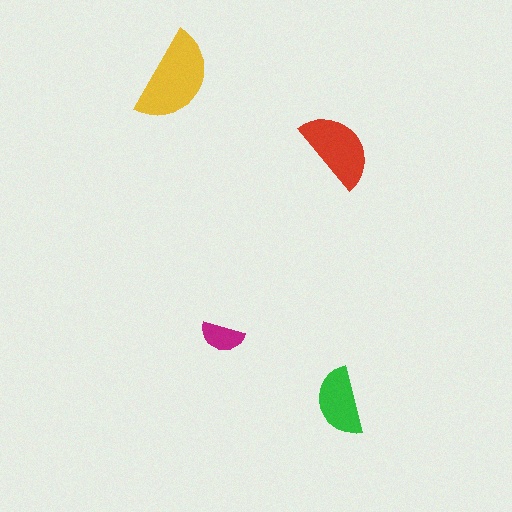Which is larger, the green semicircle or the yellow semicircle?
The yellow one.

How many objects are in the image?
There are 4 objects in the image.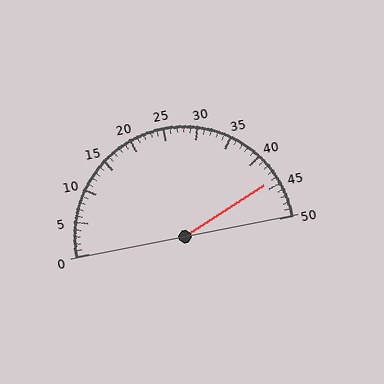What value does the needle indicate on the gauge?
The needle indicates approximately 44.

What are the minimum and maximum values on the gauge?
The gauge ranges from 0 to 50.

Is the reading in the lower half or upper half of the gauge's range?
The reading is in the upper half of the range (0 to 50).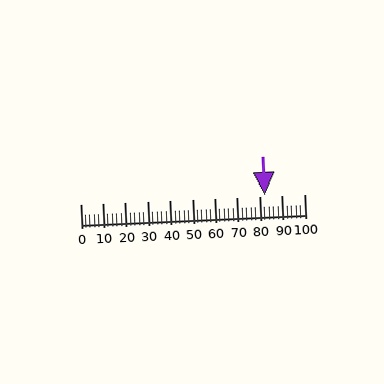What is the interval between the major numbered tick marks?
The major tick marks are spaced 10 units apart.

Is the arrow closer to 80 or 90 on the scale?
The arrow is closer to 80.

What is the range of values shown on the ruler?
The ruler shows values from 0 to 100.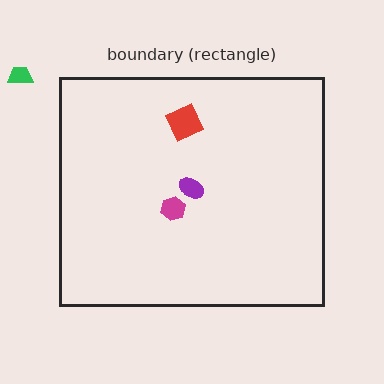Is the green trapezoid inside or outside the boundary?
Outside.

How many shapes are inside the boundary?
3 inside, 1 outside.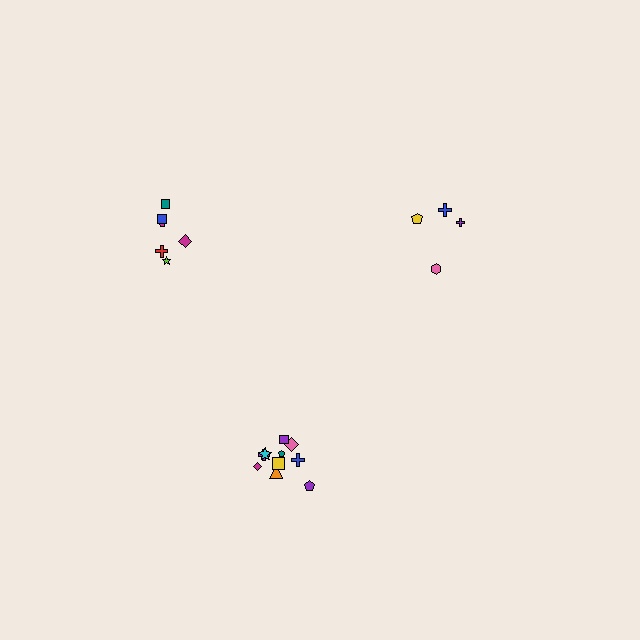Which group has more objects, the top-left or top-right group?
The top-left group.